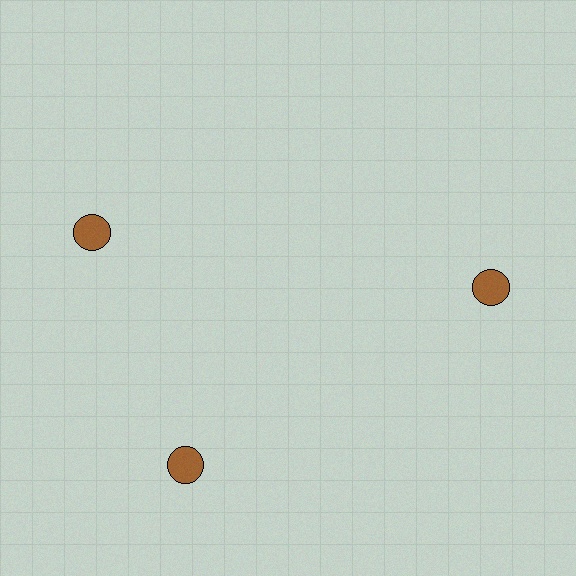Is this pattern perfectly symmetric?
No. The 3 brown circles are arranged in a ring, but one element near the 11 o'clock position is rotated out of alignment along the ring, breaking the 3-fold rotational symmetry.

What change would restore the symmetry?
The symmetry would be restored by rotating it back into even spacing with its neighbors so that all 3 circles sit at equal angles and equal distance from the center.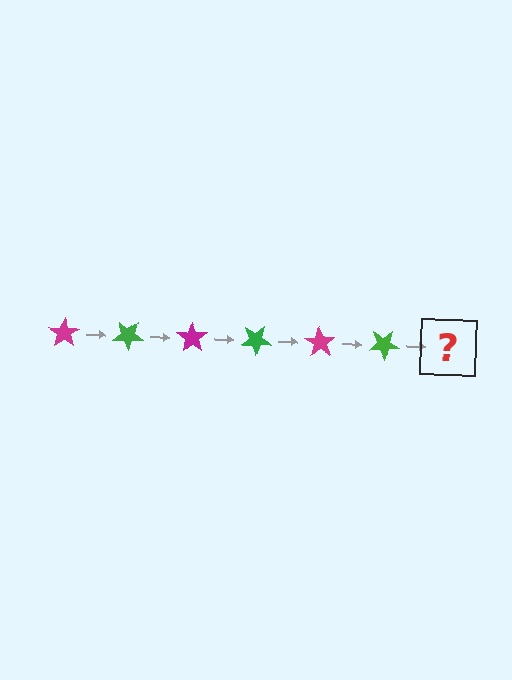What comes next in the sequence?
The next element should be a magenta star, rotated 210 degrees from the start.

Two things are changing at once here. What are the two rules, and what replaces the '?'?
The two rules are that it rotates 35 degrees each step and the color cycles through magenta and green. The '?' should be a magenta star, rotated 210 degrees from the start.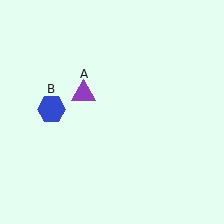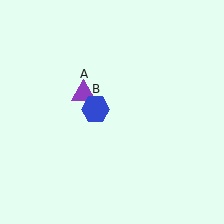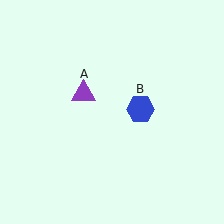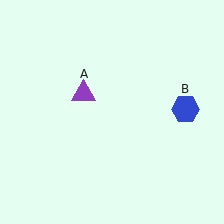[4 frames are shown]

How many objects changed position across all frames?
1 object changed position: blue hexagon (object B).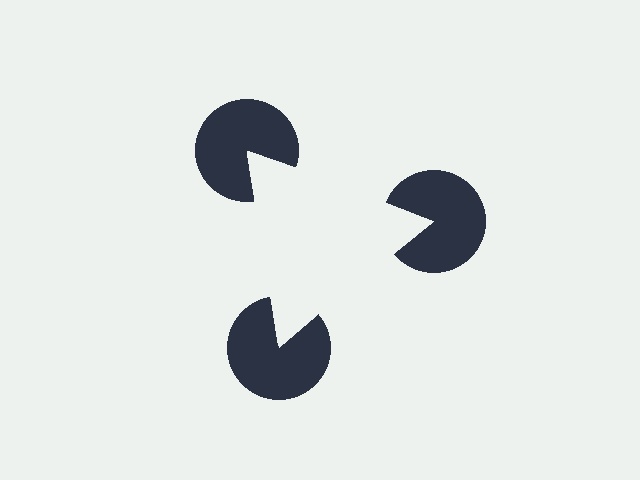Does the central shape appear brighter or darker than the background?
It typically appears slightly brighter than the background, even though no actual brightness change is drawn.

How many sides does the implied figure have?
3 sides.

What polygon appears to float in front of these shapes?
An illusory triangle — its edges are inferred from the aligned wedge cuts in the pac-man discs, not physically drawn.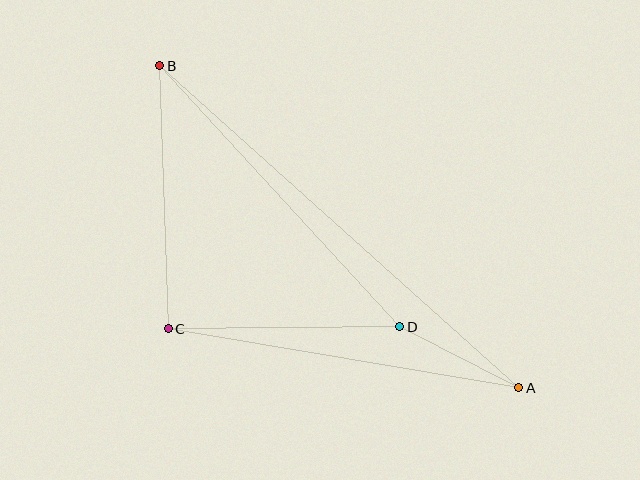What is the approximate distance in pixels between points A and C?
The distance between A and C is approximately 355 pixels.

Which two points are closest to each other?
Points A and D are closest to each other.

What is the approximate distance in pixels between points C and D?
The distance between C and D is approximately 231 pixels.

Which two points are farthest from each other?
Points A and B are farthest from each other.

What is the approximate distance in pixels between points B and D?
The distance between B and D is approximately 355 pixels.